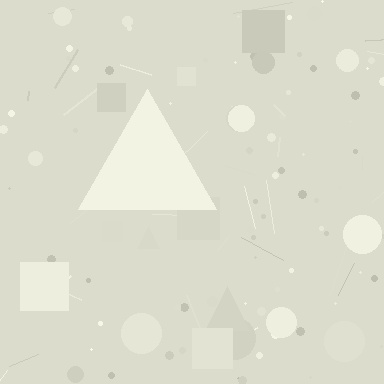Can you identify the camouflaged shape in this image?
The camouflaged shape is a triangle.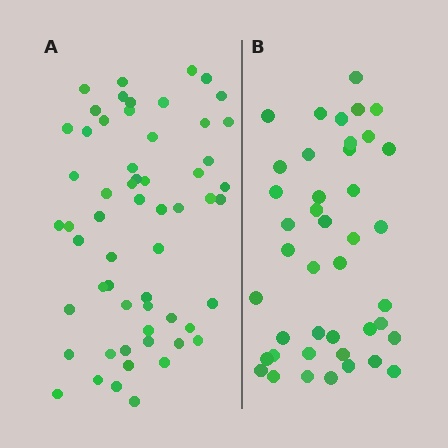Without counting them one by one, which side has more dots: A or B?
Region A (the left region) has more dots.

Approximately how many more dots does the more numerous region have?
Region A has approximately 15 more dots than region B.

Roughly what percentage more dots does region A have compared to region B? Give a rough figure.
About 40% more.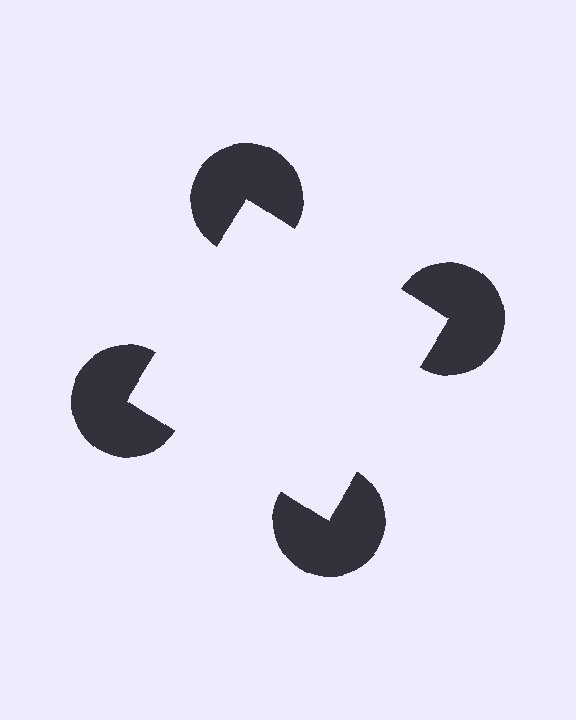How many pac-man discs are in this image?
There are 4 — one at each vertex of the illusory square.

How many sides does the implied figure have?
4 sides.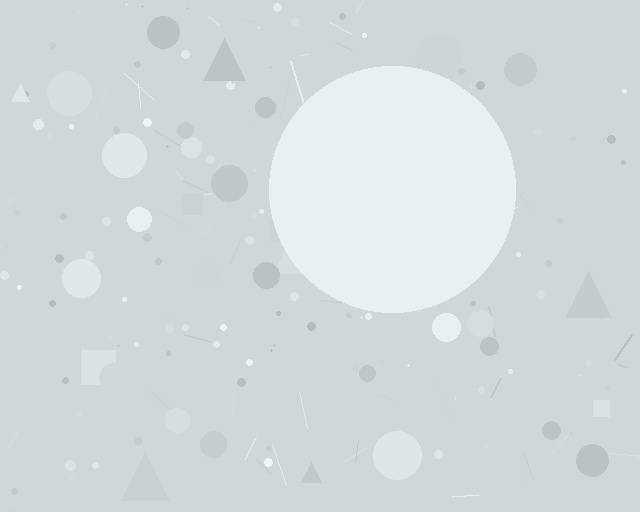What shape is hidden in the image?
A circle is hidden in the image.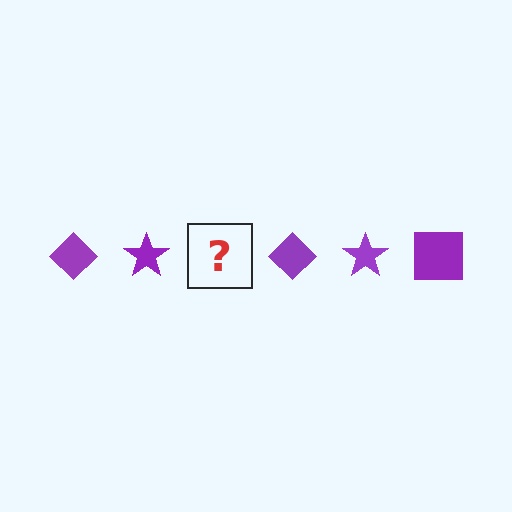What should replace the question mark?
The question mark should be replaced with a purple square.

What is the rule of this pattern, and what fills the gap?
The rule is that the pattern cycles through diamond, star, square shapes in purple. The gap should be filled with a purple square.